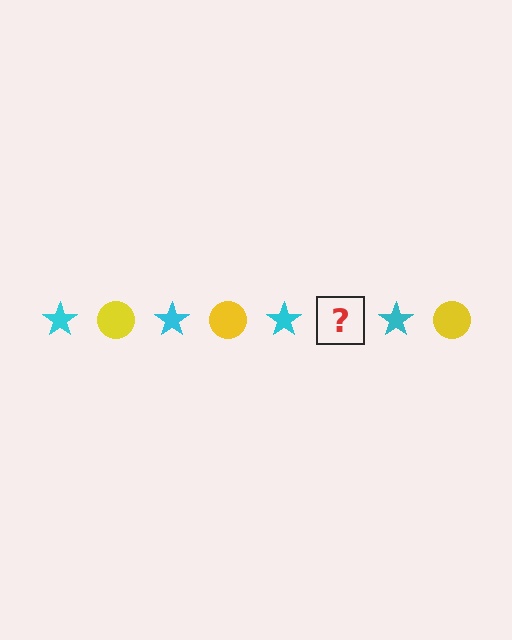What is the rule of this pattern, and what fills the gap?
The rule is that the pattern alternates between cyan star and yellow circle. The gap should be filled with a yellow circle.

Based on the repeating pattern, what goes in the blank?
The blank should be a yellow circle.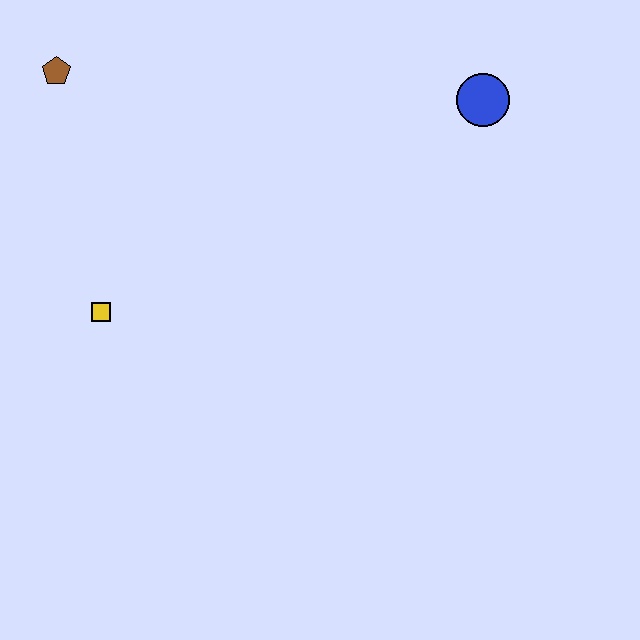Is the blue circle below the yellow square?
No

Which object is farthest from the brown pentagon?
The blue circle is farthest from the brown pentagon.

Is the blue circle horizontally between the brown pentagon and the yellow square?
No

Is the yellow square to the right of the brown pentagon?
Yes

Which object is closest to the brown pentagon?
The yellow square is closest to the brown pentagon.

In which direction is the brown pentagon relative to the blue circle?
The brown pentagon is to the left of the blue circle.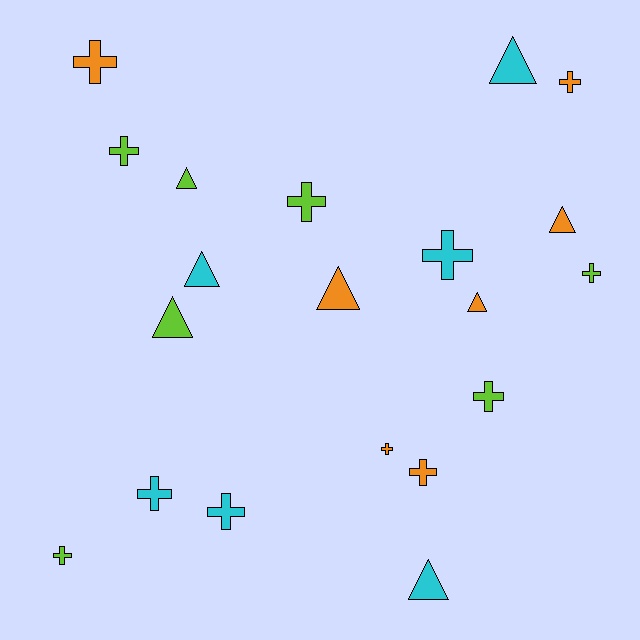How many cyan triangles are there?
There are 3 cyan triangles.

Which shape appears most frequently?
Cross, with 12 objects.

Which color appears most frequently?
Orange, with 7 objects.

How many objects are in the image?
There are 20 objects.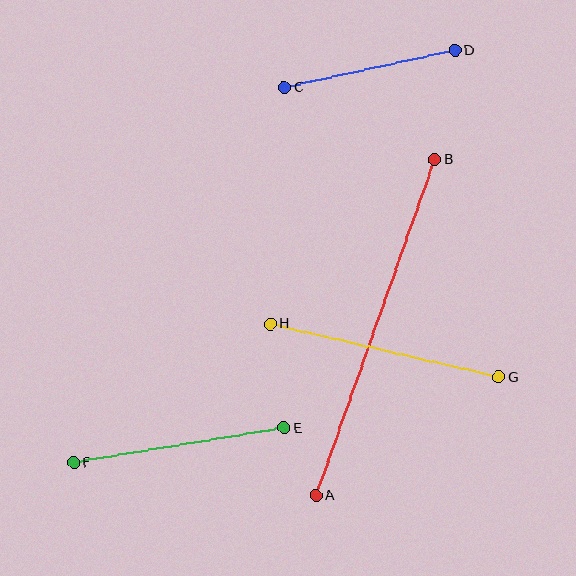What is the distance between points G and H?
The distance is approximately 234 pixels.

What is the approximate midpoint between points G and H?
The midpoint is at approximately (384, 350) pixels.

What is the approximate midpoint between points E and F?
The midpoint is at approximately (179, 445) pixels.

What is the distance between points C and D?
The distance is approximately 175 pixels.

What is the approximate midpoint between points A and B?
The midpoint is at approximately (375, 327) pixels.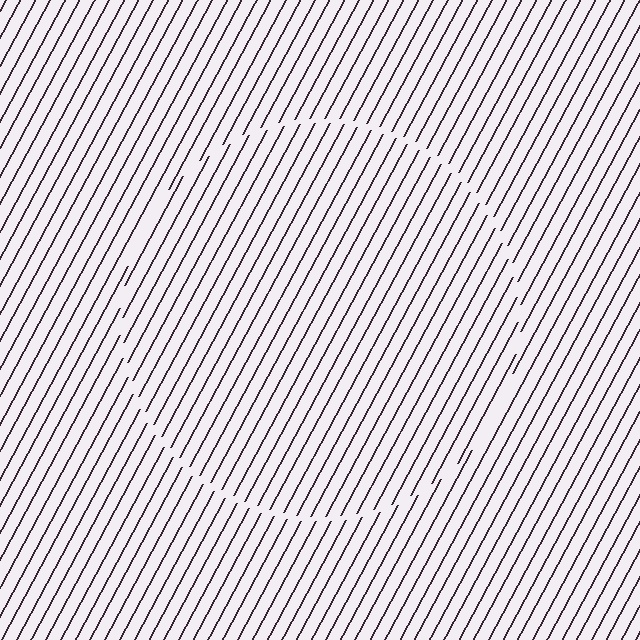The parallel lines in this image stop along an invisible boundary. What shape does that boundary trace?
An illusory circle. The interior of the shape contains the same grating, shifted by half a period — the contour is defined by the phase discontinuity where line-ends from the inner and outer gratings abut.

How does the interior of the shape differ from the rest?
The interior of the shape contains the same grating, shifted by half a period — the contour is defined by the phase discontinuity where line-ends from the inner and outer gratings abut.